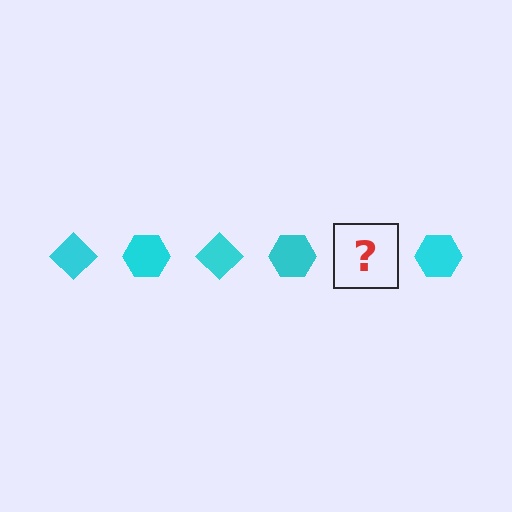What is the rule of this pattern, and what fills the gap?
The rule is that the pattern cycles through diamond, hexagon shapes in cyan. The gap should be filled with a cyan diamond.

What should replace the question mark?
The question mark should be replaced with a cyan diamond.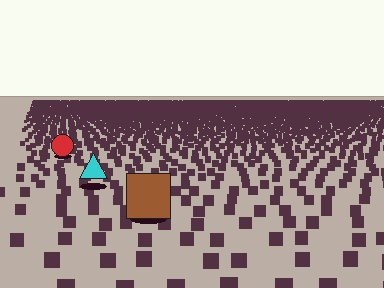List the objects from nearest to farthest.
From nearest to farthest: the brown square, the cyan triangle, the red circle.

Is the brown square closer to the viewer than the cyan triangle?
Yes. The brown square is closer — you can tell from the texture gradient: the ground texture is coarser near it.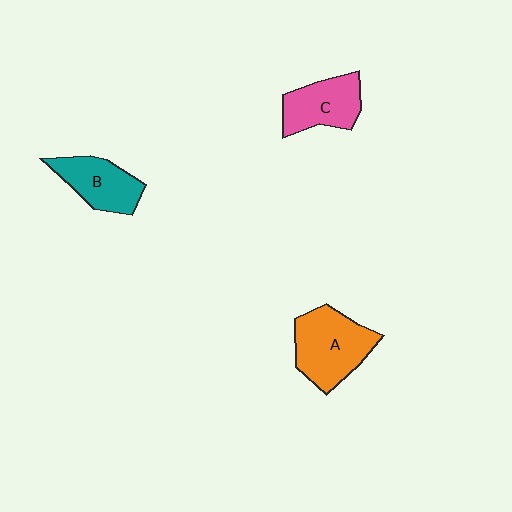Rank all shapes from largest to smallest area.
From largest to smallest: A (orange), C (pink), B (teal).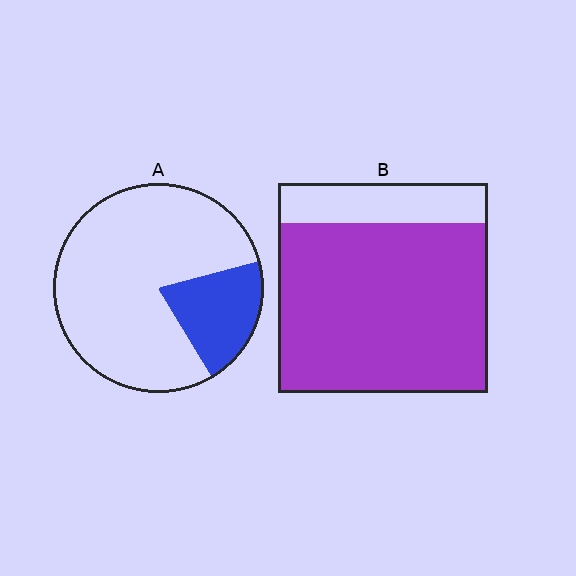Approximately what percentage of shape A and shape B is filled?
A is approximately 20% and B is approximately 80%.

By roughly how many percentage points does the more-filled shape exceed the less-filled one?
By roughly 60 percentage points (B over A).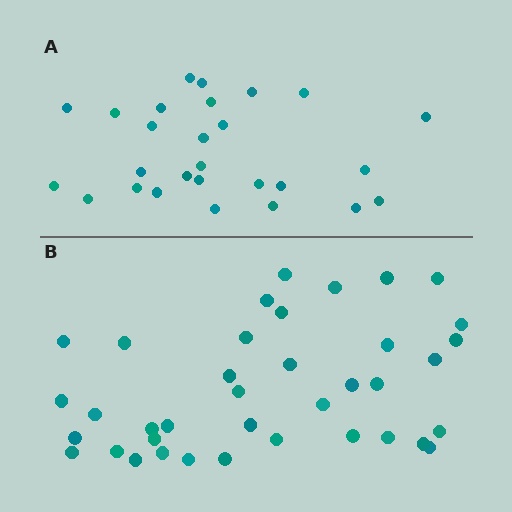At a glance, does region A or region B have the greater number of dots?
Region B (the bottom region) has more dots.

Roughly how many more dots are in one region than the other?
Region B has roughly 12 or so more dots than region A.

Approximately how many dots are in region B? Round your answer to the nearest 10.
About 40 dots. (The exact count is 38, which rounds to 40.)